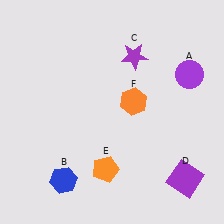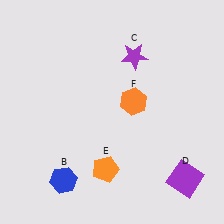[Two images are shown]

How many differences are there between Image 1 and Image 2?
There is 1 difference between the two images.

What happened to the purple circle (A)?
The purple circle (A) was removed in Image 2. It was in the top-right area of Image 1.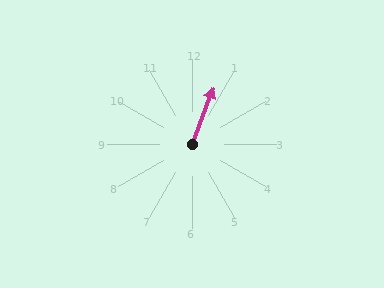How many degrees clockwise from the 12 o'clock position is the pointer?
Approximately 21 degrees.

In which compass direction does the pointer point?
North.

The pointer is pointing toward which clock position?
Roughly 1 o'clock.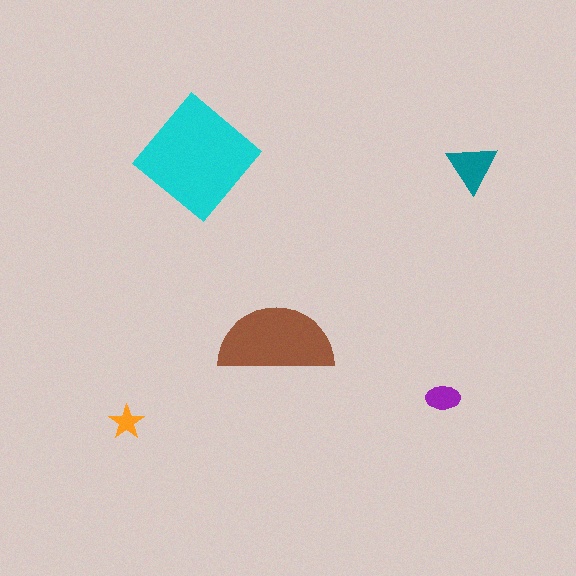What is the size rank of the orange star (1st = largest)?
5th.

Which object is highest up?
The cyan diamond is topmost.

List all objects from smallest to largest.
The orange star, the purple ellipse, the teal triangle, the brown semicircle, the cyan diamond.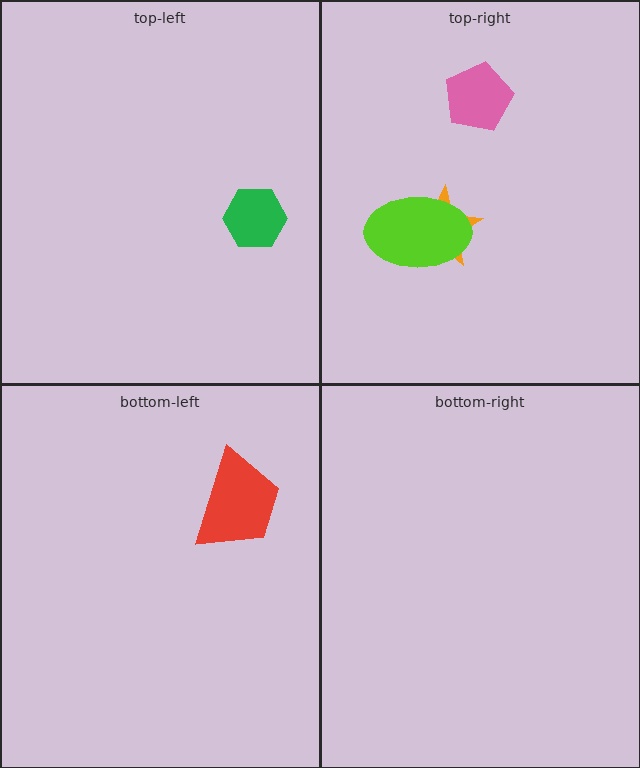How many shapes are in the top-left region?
1.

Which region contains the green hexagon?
The top-left region.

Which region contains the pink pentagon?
The top-right region.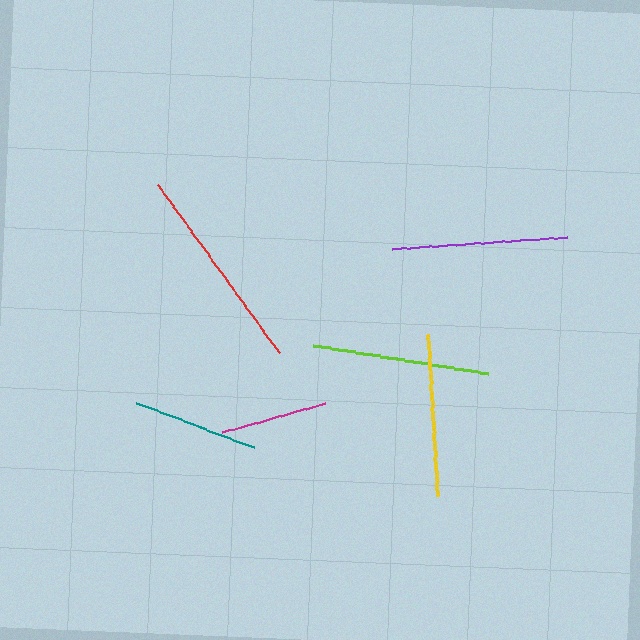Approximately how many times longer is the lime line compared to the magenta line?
The lime line is approximately 1.7 times the length of the magenta line.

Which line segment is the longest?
The red line is the longest at approximately 207 pixels.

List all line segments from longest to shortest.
From longest to shortest: red, lime, purple, yellow, teal, magenta.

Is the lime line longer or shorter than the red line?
The red line is longer than the lime line.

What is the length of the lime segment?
The lime segment is approximately 177 pixels long.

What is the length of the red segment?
The red segment is approximately 207 pixels long.